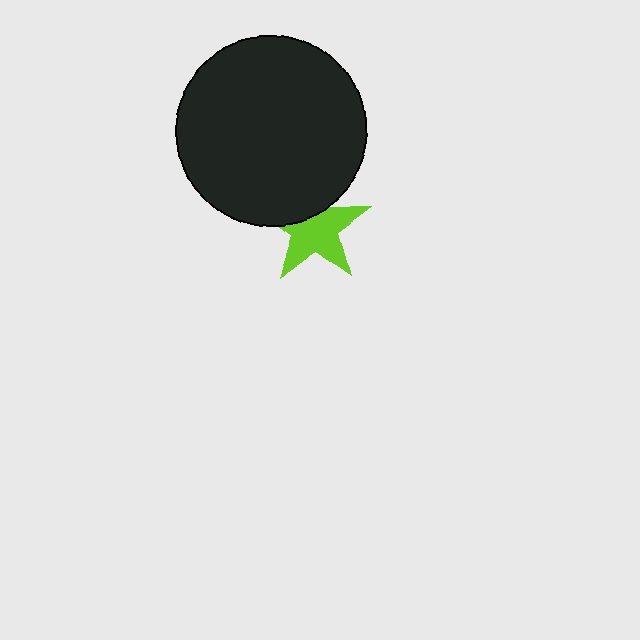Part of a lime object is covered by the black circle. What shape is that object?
It is a star.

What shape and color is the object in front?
The object in front is a black circle.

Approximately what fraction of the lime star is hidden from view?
Roughly 32% of the lime star is hidden behind the black circle.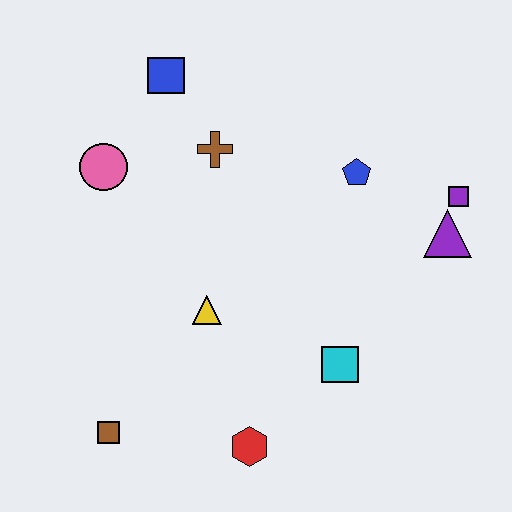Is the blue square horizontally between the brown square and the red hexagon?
Yes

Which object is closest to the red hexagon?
The cyan square is closest to the red hexagon.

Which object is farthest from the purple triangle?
The brown square is farthest from the purple triangle.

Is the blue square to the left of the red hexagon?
Yes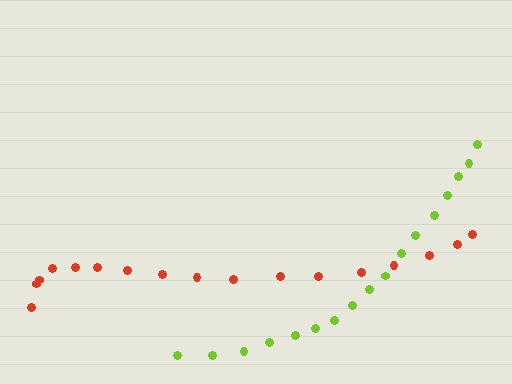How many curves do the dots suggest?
There are 2 distinct paths.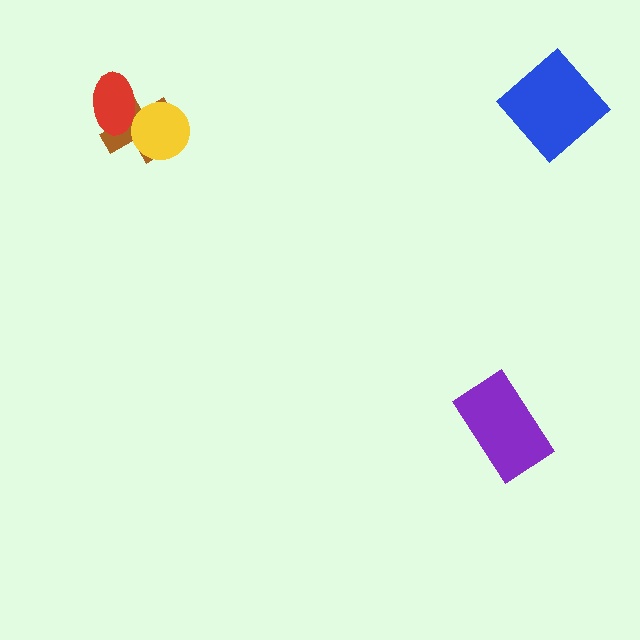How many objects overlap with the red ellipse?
2 objects overlap with the red ellipse.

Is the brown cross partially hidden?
Yes, it is partially covered by another shape.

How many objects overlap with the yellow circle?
2 objects overlap with the yellow circle.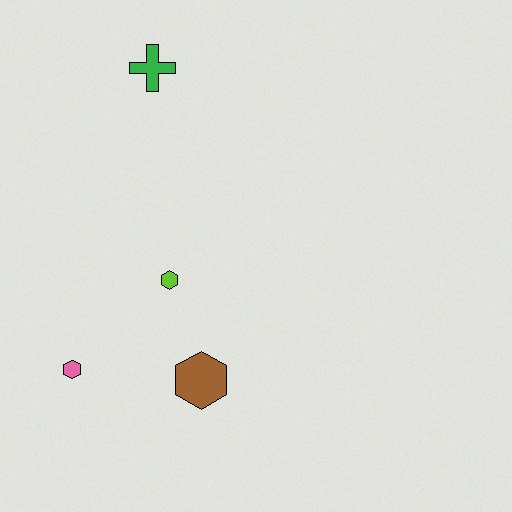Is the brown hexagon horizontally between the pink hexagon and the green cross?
No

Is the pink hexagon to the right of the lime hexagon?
No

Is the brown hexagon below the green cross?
Yes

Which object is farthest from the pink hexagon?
The green cross is farthest from the pink hexagon.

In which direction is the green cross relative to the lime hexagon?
The green cross is above the lime hexagon.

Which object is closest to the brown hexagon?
The lime hexagon is closest to the brown hexagon.